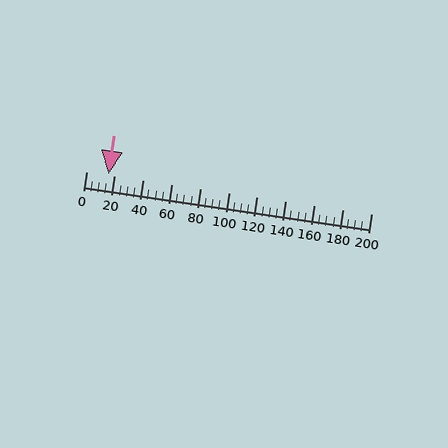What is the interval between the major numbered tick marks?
The major tick marks are spaced 20 units apart.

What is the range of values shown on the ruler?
The ruler shows values from 0 to 200.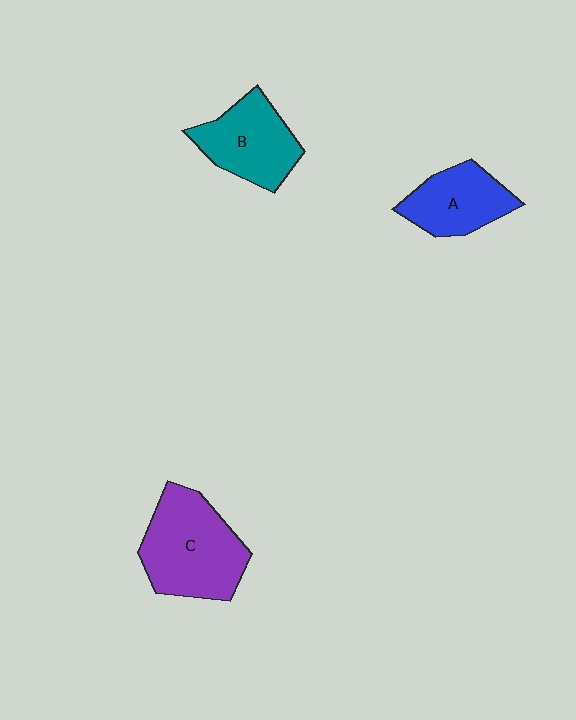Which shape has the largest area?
Shape C (purple).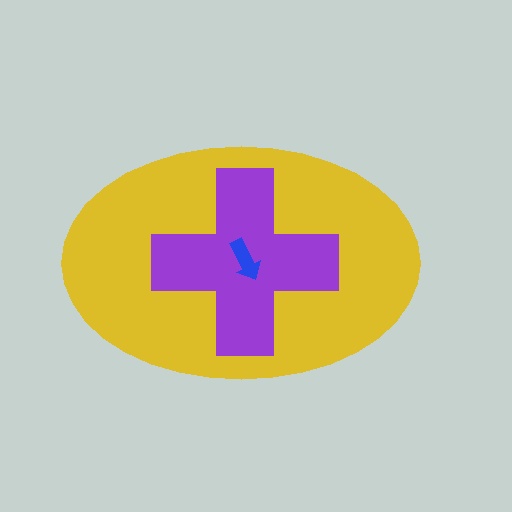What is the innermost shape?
The blue arrow.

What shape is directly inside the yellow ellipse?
The purple cross.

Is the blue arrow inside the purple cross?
Yes.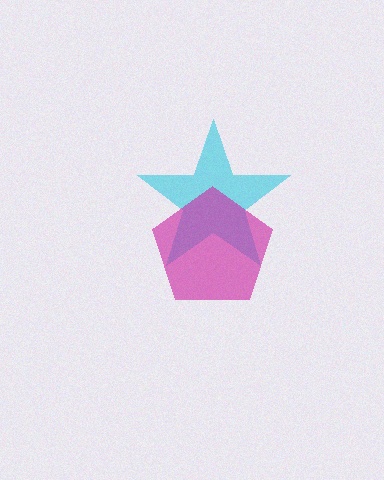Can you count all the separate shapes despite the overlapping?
Yes, there are 2 separate shapes.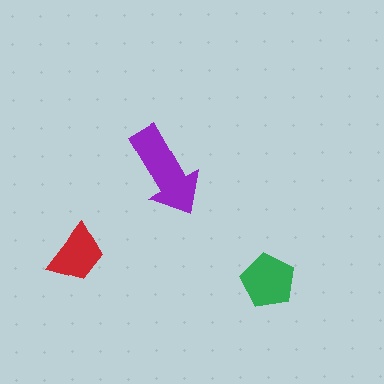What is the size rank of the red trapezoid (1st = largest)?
3rd.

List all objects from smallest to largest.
The red trapezoid, the green pentagon, the purple arrow.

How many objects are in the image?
There are 3 objects in the image.